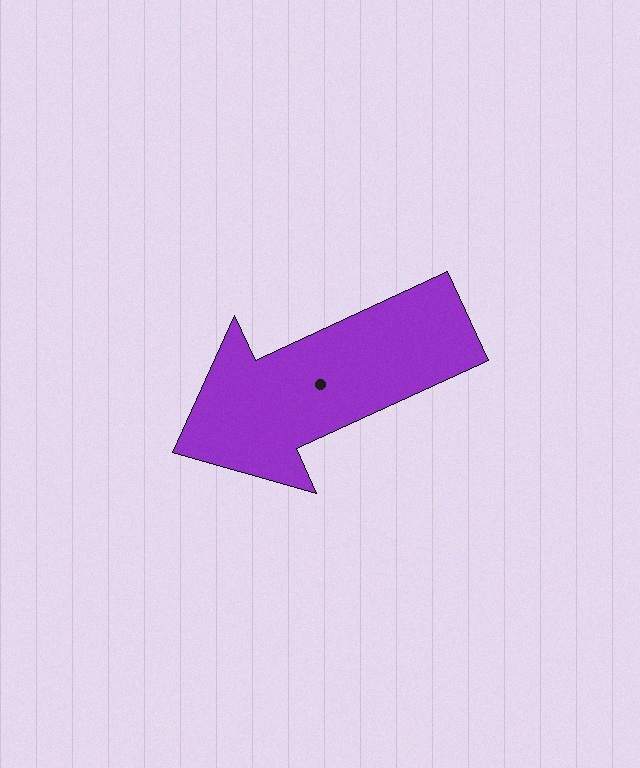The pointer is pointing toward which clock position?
Roughly 8 o'clock.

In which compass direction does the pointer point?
Southwest.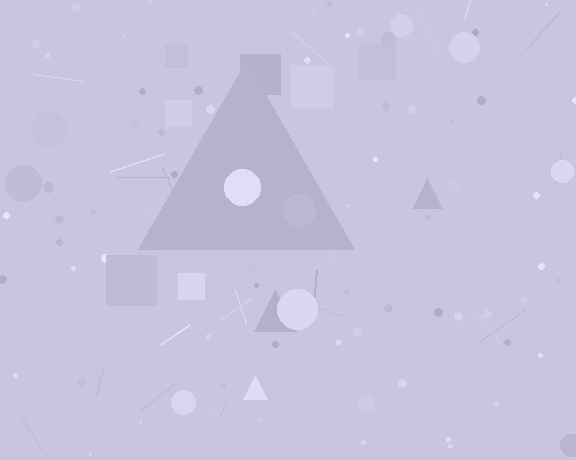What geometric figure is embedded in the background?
A triangle is embedded in the background.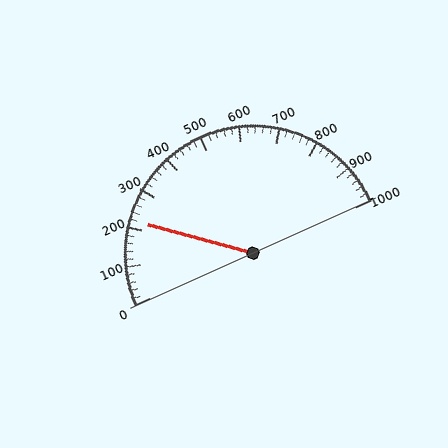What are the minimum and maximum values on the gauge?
The gauge ranges from 0 to 1000.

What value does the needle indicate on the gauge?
The needle indicates approximately 220.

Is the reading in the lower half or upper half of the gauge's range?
The reading is in the lower half of the range (0 to 1000).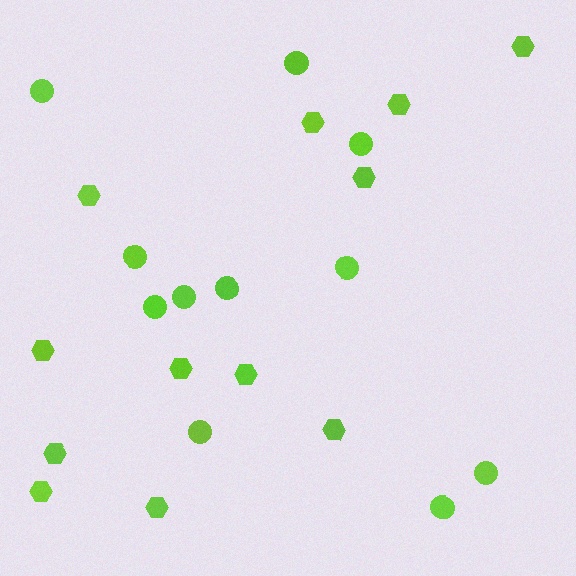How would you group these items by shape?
There are 2 groups: one group of circles (11) and one group of hexagons (12).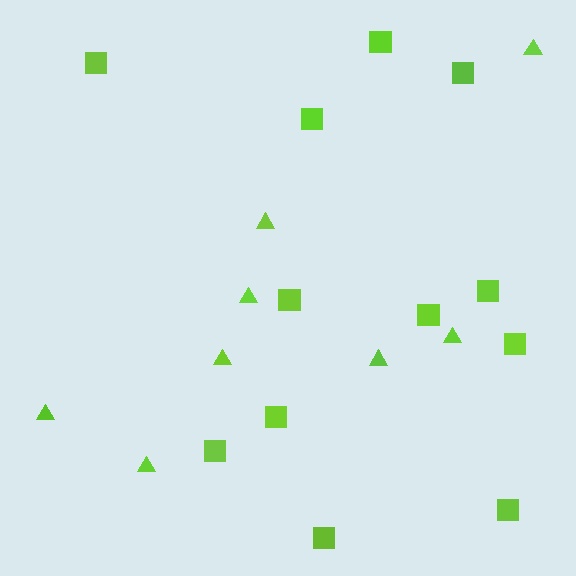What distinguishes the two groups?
There are 2 groups: one group of triangles (8) and one group of squares (12).